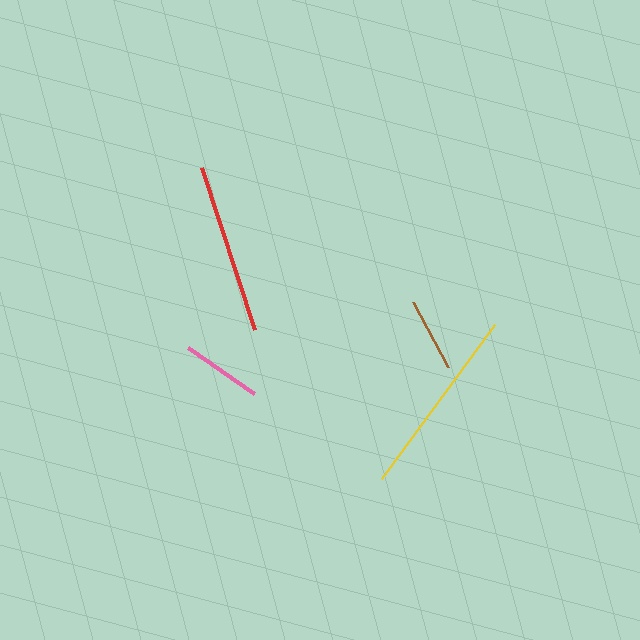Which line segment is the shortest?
The brown line is the shortest at approximately 74 pixels.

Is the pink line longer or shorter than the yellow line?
The yellow line is longer than the pink line.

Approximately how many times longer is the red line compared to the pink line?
The red line is approximately 2.1 times the length of the pink line.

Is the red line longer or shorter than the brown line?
The red line is longer than the brown line.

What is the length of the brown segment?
The brown segment is approximately 74 pixels long.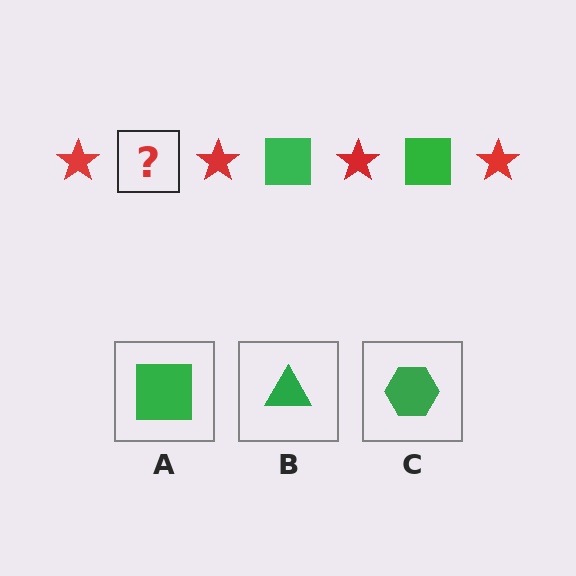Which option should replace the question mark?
Option A.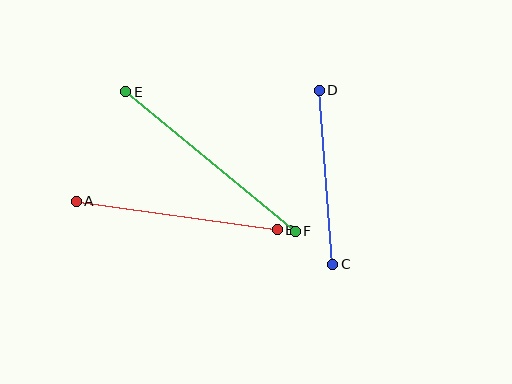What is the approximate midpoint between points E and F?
The midpoint is at approximately (210, 161) pixels.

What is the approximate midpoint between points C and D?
The midpoint is at approximately (326, 177) pixels.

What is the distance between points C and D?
The distance is approximately 174 pixels.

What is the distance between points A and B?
The distance is approximately 203 pixels.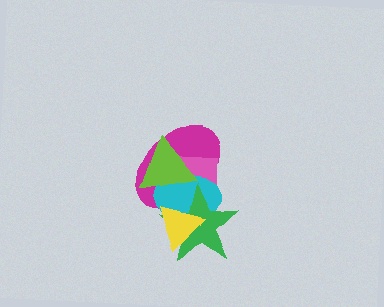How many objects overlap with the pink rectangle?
4 objects overlap with the pink rectangle.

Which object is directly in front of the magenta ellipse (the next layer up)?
The pink rectangle is directly in front of the magenta ellipse.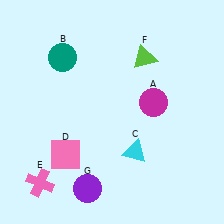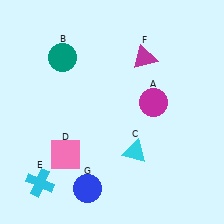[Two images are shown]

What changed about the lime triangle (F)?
In Image 1, F is lime. In Image 2, it changed to magenta.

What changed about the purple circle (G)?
In Image 1, G is purple. In Image 2, it changed to blue.